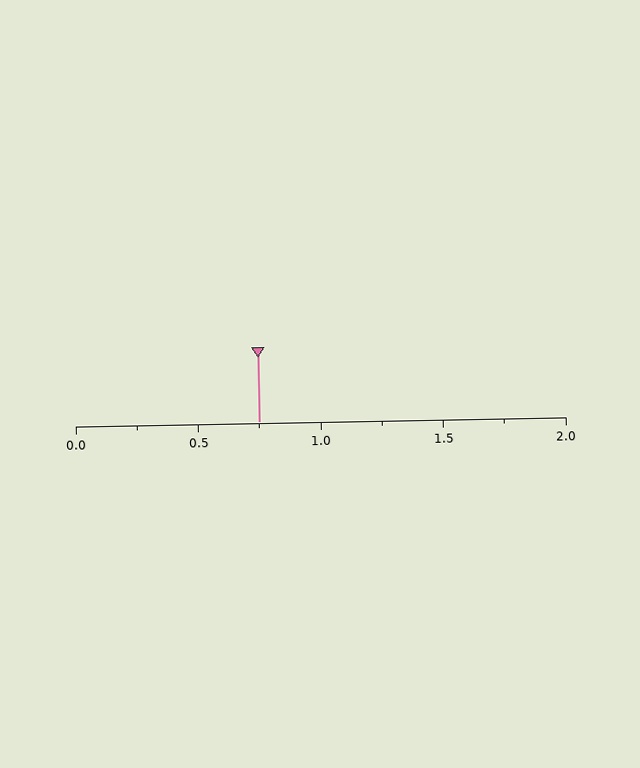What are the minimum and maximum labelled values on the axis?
The axis runs from 0.0 to 2.0.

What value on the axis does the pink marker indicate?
The marker indicates approximately 0.75.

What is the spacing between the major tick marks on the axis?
The major ticks are spaced 0.5 apart.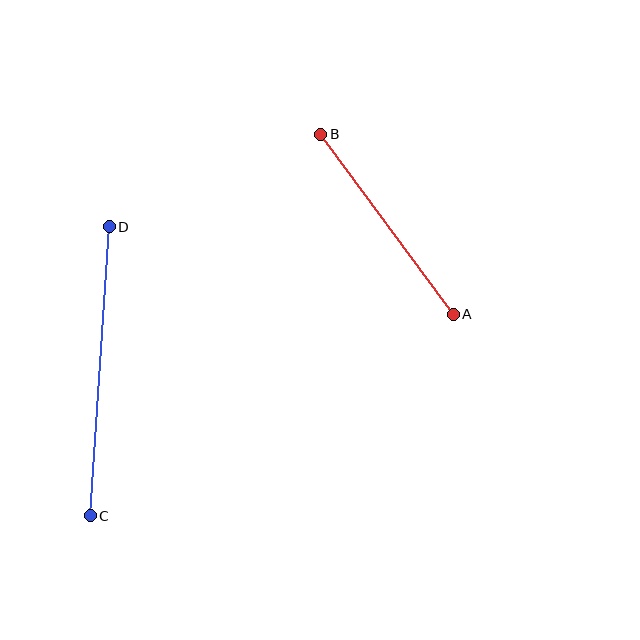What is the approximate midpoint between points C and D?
The midpoint is at approximately (100, 371) pixels.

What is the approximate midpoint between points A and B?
The midpoint is at approximately (387, 224) pixels.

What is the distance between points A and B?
The distance is approximately 224 pixels.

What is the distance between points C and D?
The distance is approximately 289 pixels.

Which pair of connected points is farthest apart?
Points C and D are farthest apart.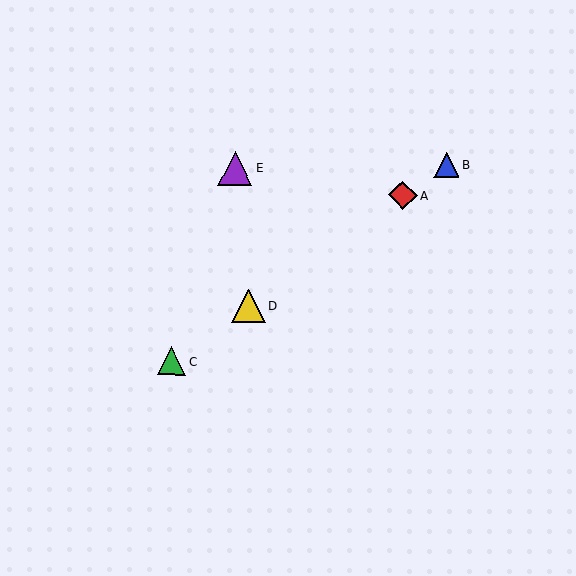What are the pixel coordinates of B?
Object B is at (446, 164).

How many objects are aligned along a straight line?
4 objects (A, B, C, D) are aligned along a straight line.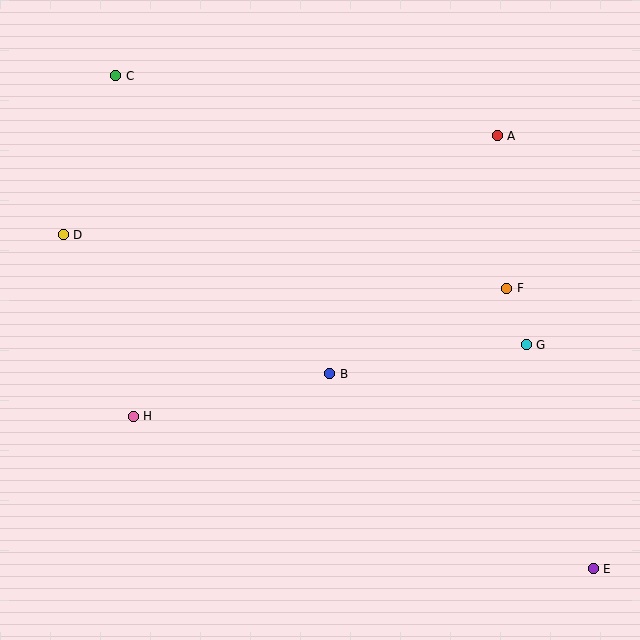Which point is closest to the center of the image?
Point B at (330, 374) is closest to the center.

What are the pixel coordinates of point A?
Point A is at (497, 136).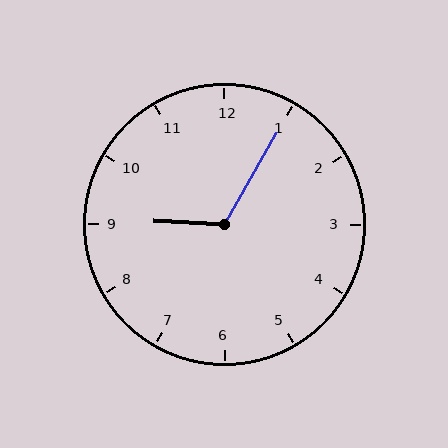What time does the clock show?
9:05.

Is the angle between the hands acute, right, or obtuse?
It is obtuse.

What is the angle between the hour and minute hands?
Approximately 118 degrees.